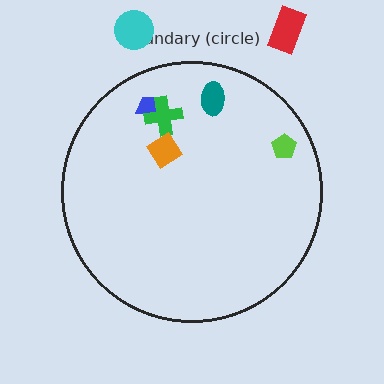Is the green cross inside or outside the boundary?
Inside.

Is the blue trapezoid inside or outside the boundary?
Inside.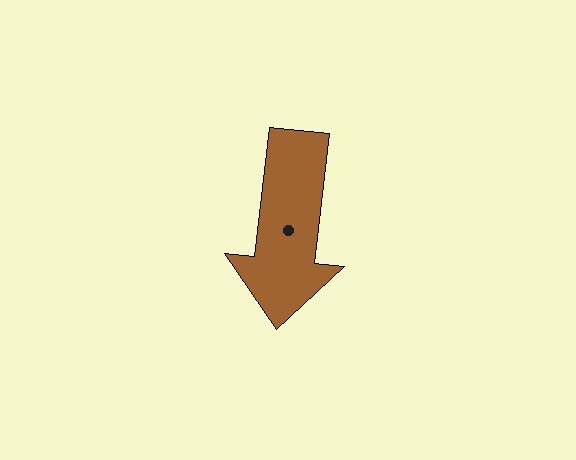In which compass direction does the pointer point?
South.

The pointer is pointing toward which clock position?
Roughly 6 o'clock.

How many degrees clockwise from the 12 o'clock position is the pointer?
Approximately 186 degrees.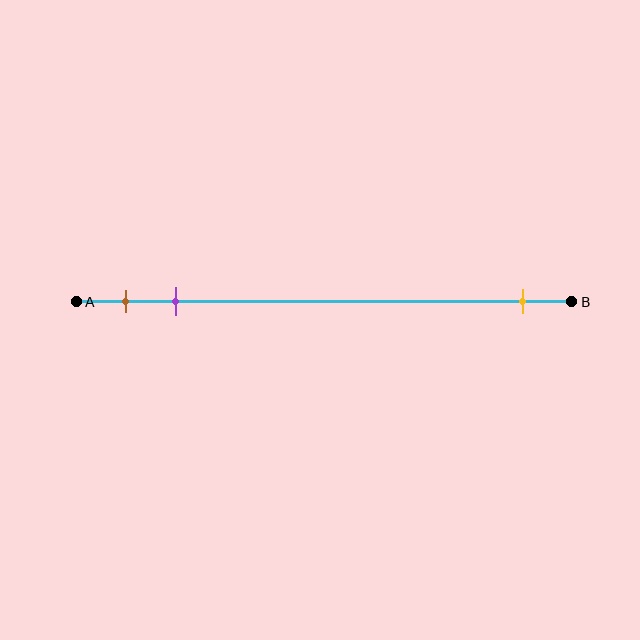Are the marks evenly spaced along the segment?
No, the marks are not evenly spaced.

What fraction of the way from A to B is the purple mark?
The purple mark is approximately 20% (0.2) of the way from A to B.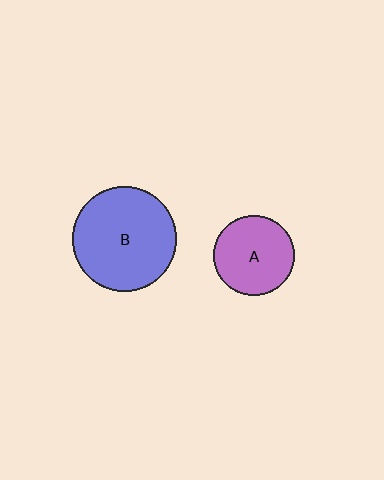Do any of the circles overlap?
No, none of the circles overlap.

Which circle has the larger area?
Circle B (blue).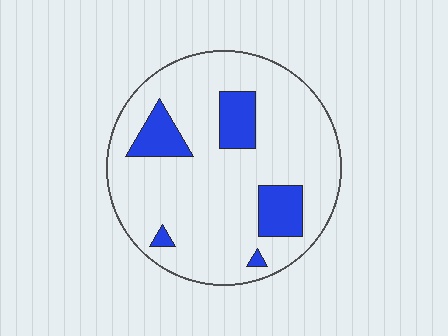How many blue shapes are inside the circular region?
5.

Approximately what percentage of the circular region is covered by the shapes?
Approximately 15%.